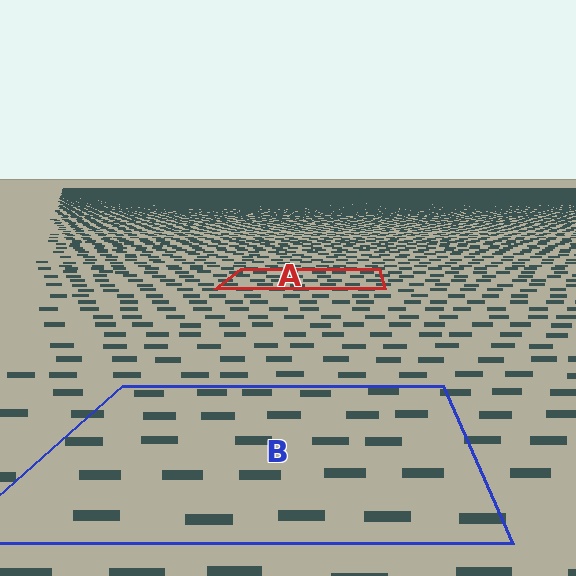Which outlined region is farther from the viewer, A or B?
Region A is farther from the viewer — the texture elements inside it appear smaller and more densely packed.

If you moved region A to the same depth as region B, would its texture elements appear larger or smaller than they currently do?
They would appear larger. At a closer depth, the same texture elements are projected at a bigger on-screen size.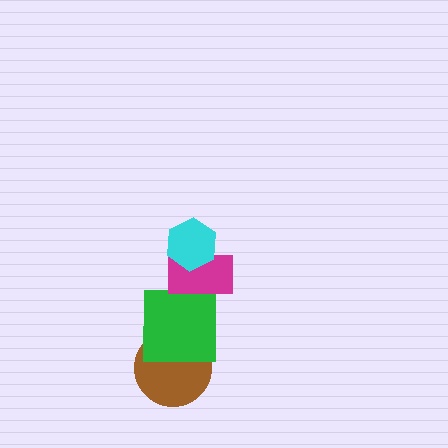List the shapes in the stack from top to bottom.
From top to bottom: the cyan hexagon, the magenta rectangle, the green square, the brown circle.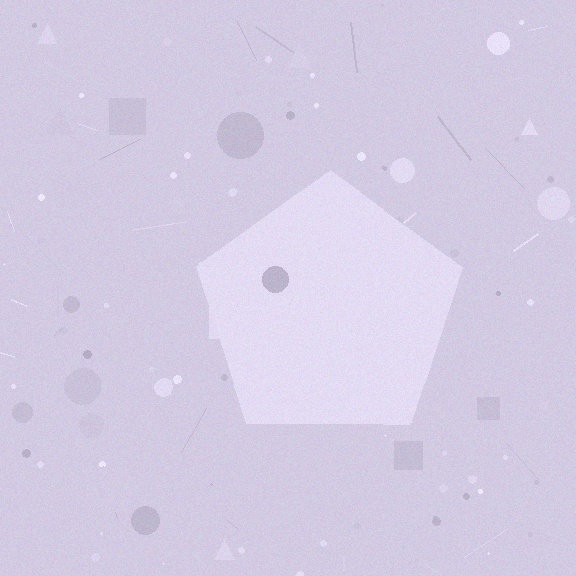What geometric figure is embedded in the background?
A pentagon is embedded in the background.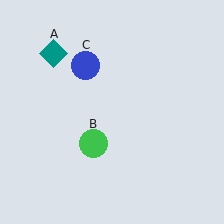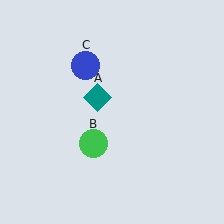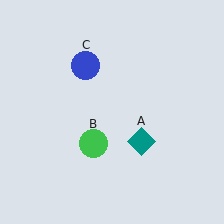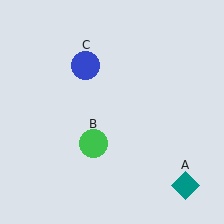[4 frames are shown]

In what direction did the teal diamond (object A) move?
The teal diamond (object A) moved down and to the right.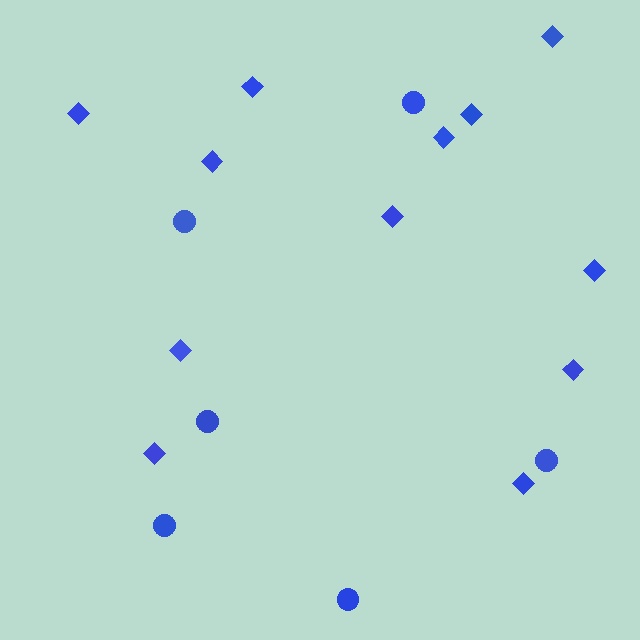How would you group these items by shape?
There are 2 groups: one group of circles (6) and one group of diamonds (12).